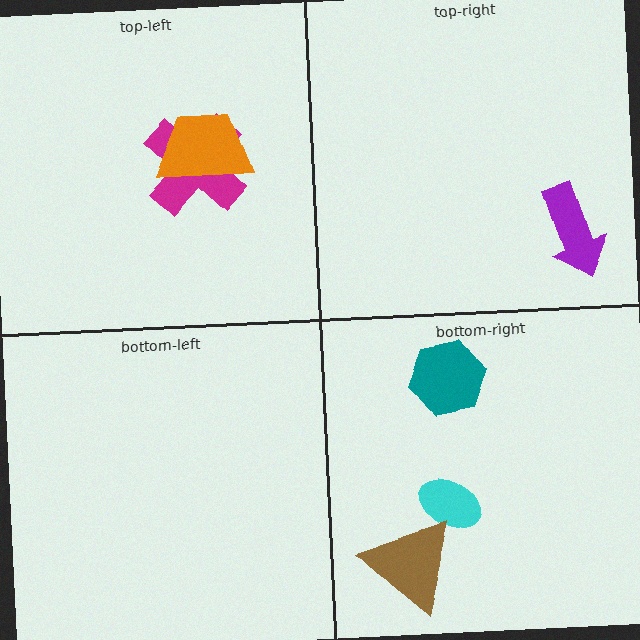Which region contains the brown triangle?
The bottom-right region.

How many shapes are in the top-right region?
1.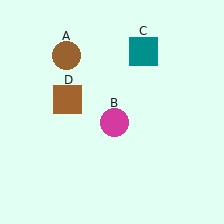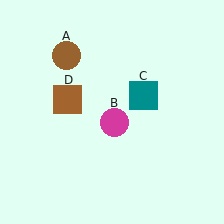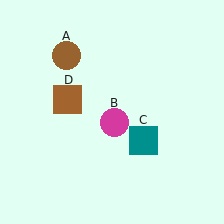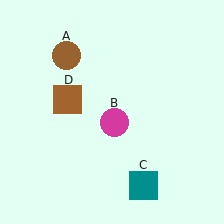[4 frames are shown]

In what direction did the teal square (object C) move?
The teal square (object C) moved down.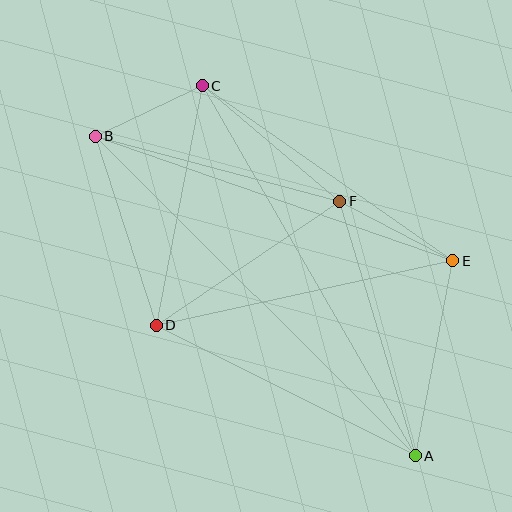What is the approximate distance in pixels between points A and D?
The distance between A and D is approximately 290 pixels.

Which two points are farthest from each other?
Points A and B are farthest from each other.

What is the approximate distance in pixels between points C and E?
The distance between C and E is approximately 305 pixels.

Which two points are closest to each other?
Points B and C are closest to each other.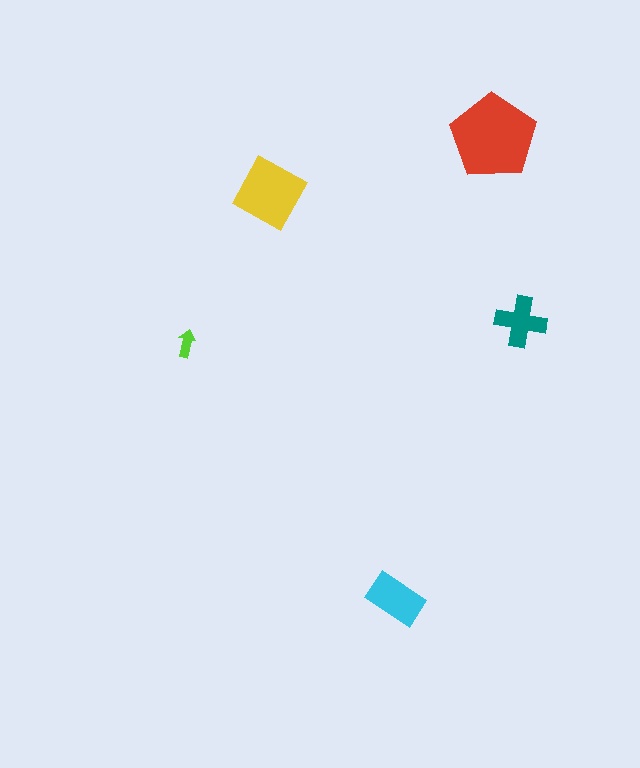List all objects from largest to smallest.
The red pentagon, the yellow diamond, the cyan rectangle, the teal cross, the lime arrow.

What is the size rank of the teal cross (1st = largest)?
4th.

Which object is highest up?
The red pentagon is topmost.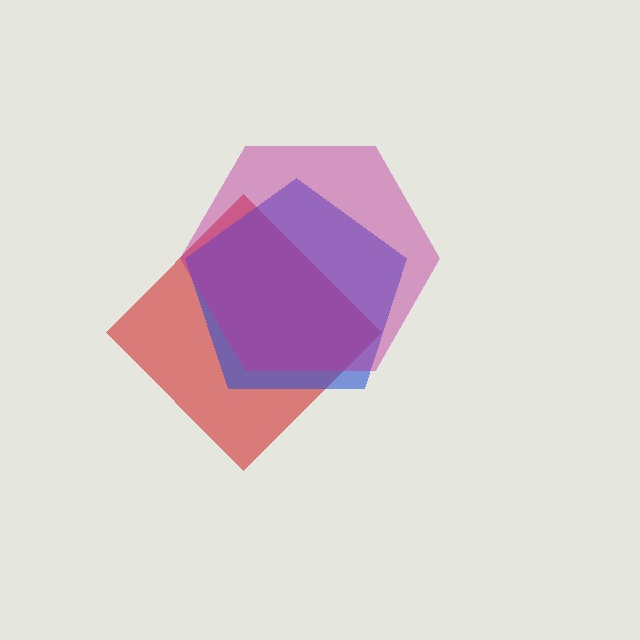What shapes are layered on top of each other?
The layered shapes are: a red diamond, a blue pentagon, a magenta hexagon.